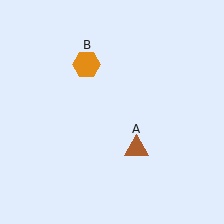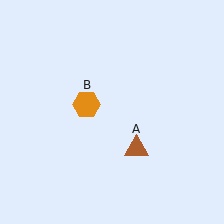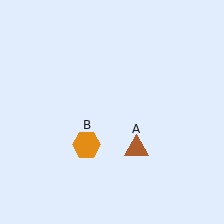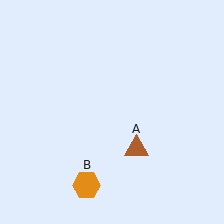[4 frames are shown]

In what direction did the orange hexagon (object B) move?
The orange hexagon (object B) moved down.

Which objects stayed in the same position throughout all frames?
Brown triangle (object A) remained stationary.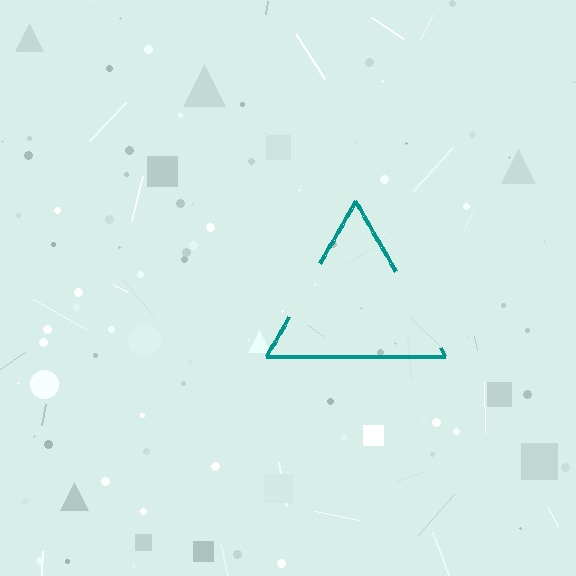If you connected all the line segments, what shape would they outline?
They would outline a triangle.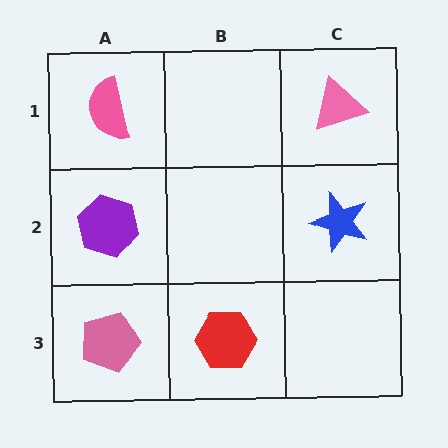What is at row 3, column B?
A red hexagon.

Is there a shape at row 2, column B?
No, that cell is empty.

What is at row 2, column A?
A purple hexagon.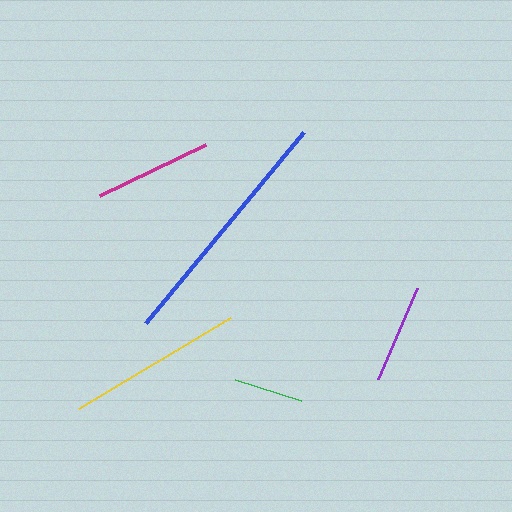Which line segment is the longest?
The blue line is the longest at approximately 247 pixels.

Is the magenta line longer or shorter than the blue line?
The blue line is longer than the magenta line.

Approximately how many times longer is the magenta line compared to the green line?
The magenta line is approximately 1.7 times the length of the green line.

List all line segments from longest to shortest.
From longest to shortest: blue, yellow, magenta, purple, green.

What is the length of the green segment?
The green segment is approximately 69 pixels long.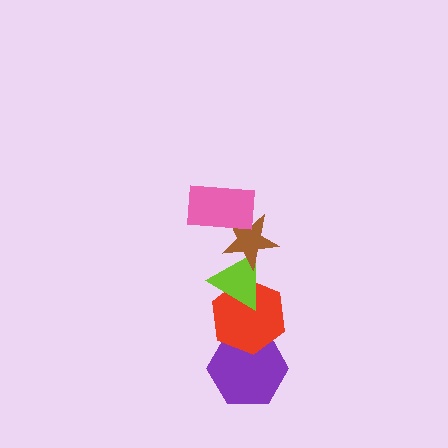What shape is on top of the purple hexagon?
The red hexagon is on top of the purple hexagon.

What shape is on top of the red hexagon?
The lime triangle is on top of the red hexagon.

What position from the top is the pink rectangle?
The pink rectangle is 1st from the top.